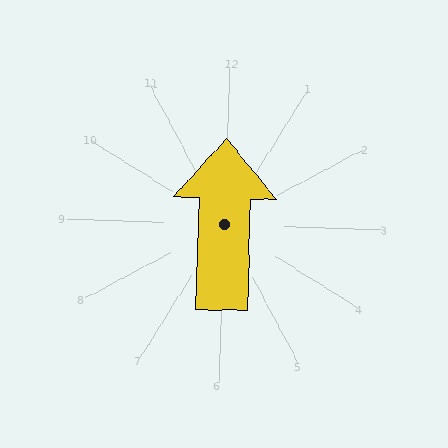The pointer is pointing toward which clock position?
Roughly 12 o'clock.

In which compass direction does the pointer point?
North.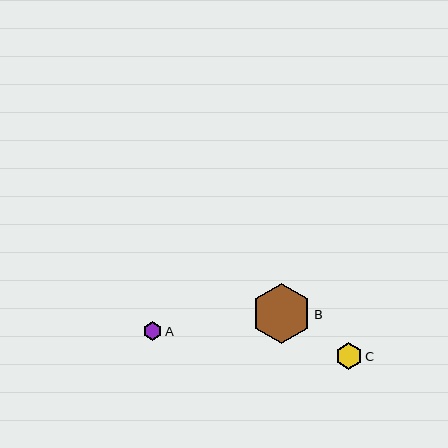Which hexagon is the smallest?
Hexagon A is the smallest with a size of approximately 19 pixels.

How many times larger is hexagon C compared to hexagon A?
Hexagon C is approximately 1.5 times the size of hexagon A.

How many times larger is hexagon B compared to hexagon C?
Hexagon B is approximately 2.2 times the size of hexagon C.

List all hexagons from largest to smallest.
From largest to smallest: B, C, A.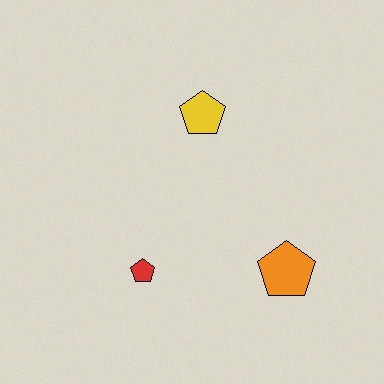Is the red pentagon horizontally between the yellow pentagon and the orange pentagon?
No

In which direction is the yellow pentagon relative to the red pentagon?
The yellow pentagon is above the red pentagon.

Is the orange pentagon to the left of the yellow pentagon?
No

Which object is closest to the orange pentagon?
The red pentagon is closest to the orange pentagon.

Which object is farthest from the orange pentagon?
The yellow pentagon is farthest from the orange pentagon.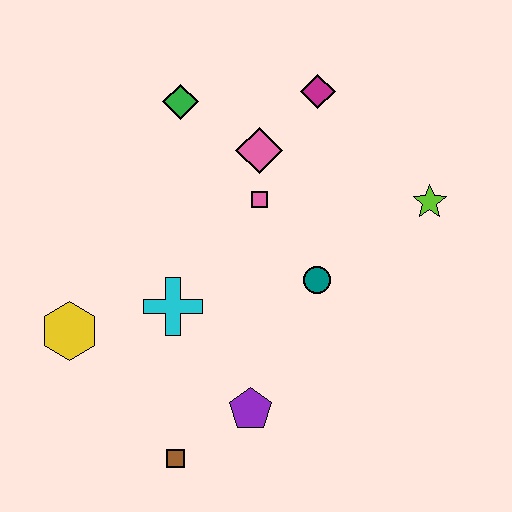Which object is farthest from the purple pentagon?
The magenta diamond is farthest from the purple pentagon.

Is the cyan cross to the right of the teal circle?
No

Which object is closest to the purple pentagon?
The brown square is closest to the purple pentagon.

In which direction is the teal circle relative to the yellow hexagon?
The teal circle is to the right of the yellow hexagon.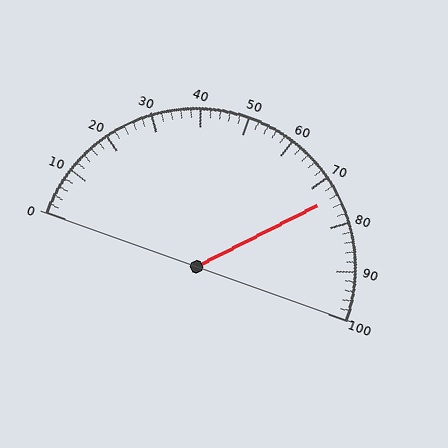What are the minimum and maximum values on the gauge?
The gauge ranges from 0 to 100.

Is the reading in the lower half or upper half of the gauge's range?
The reading is in the upper half of the range (0 to 100).